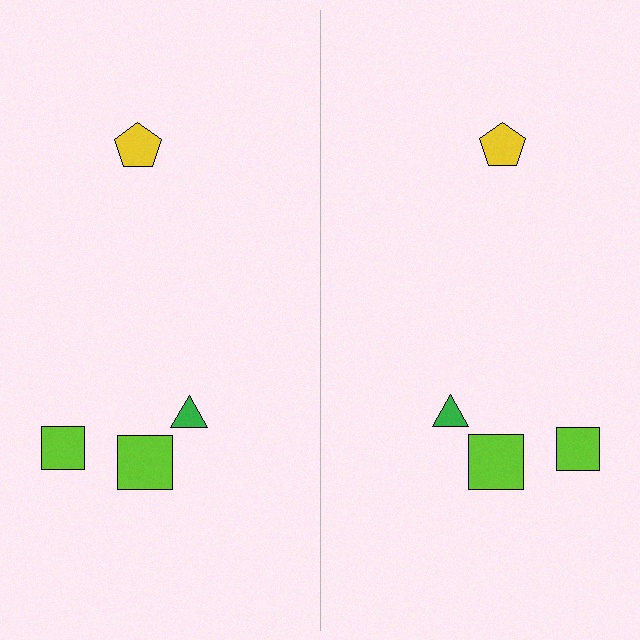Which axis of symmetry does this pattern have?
The pattern has a vertical axis of symmetry running through the center of the image.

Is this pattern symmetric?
Yes, this pattern has bilateral (reflection) symmetry.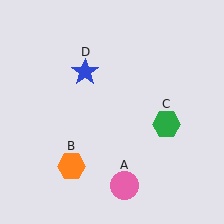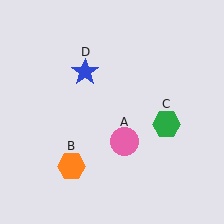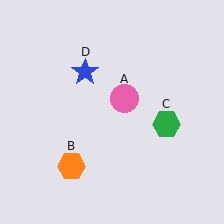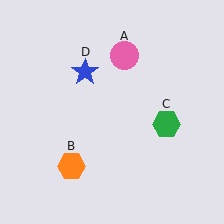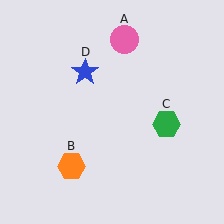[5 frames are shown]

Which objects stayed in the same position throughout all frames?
Orange hexagon (object B) and green hexagon (object C) and blue star (object D) remained stationary.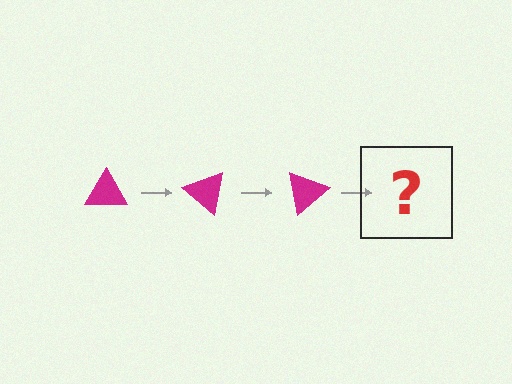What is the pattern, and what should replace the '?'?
The pattern is that the triangle rotates 40 degrees each step. The '?' should be a magenta triangle rotated 120 degrees.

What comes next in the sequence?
The next element should be a magenta triangle rotated 120 degrees.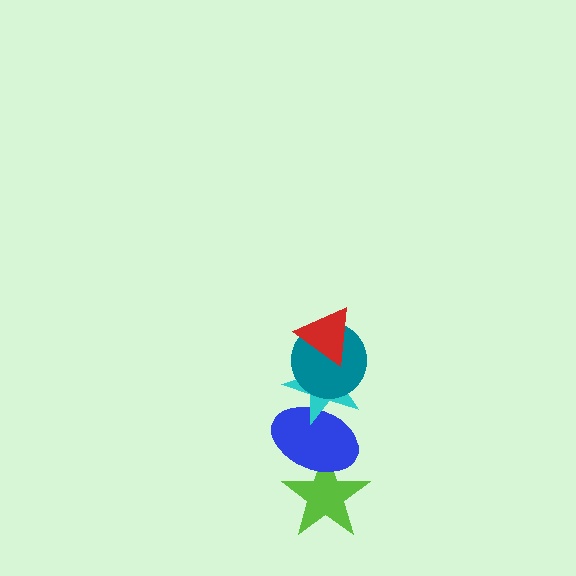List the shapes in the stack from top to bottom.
From top to bottom: the red triangle, the teal circle, the cyan star, the blue ellipse, the lime star.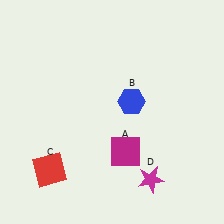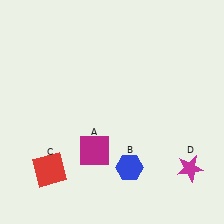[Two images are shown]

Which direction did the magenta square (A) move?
The magenta square (A) moved left.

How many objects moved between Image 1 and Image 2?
3 objects moved between the two images.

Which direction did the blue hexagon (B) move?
The blue hexagon (B) moved down.